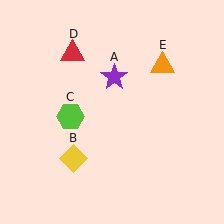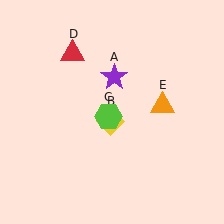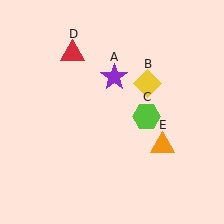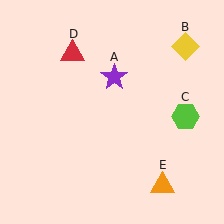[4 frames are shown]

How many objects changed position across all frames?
3 objects changed position: yellow diamond (object B), lime hexagon (object C), orange triangle (object E).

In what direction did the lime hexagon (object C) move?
The lime hexagon (object C) moved right.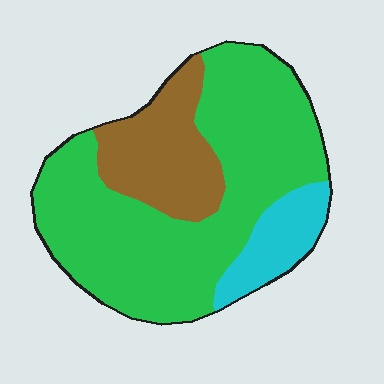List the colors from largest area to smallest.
From largest to smallest: green, brown, cyan.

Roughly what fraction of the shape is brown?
Brown takes up about one fifth (1/5) of the shape.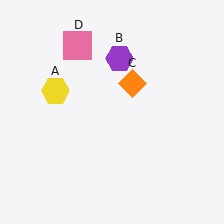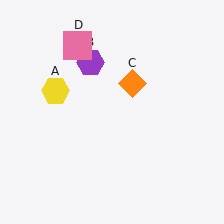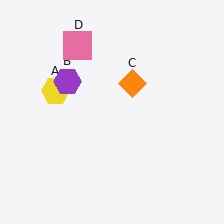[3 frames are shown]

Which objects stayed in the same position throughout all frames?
Yellow hexagon (object A) and orange diamond (object C) and pink square (object D) remained stationary.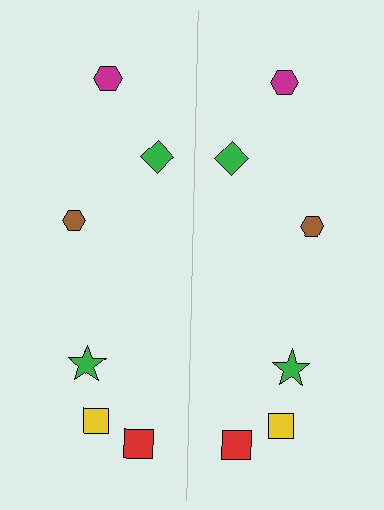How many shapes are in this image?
There are 12 shapes in this image.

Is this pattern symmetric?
Yes, this pattern has bilateral (reflection) symmetry.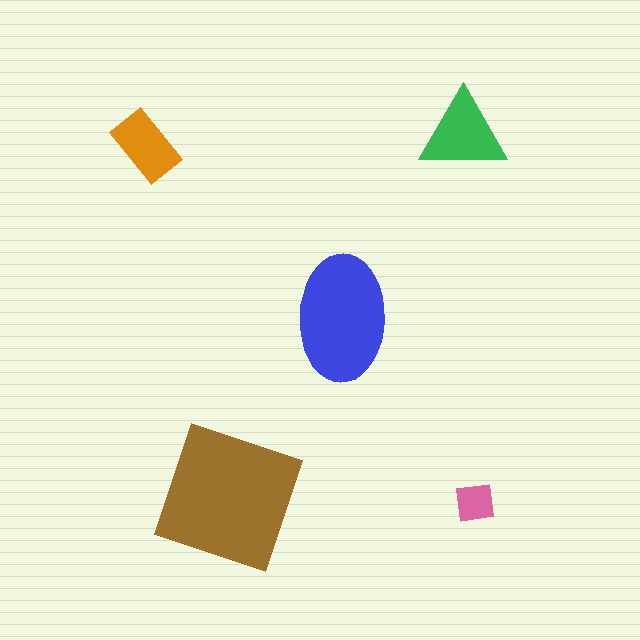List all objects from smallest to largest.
The pink square, the orange rectangle, the green triangle, the blue ellipse, the brown square.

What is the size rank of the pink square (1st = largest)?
5th.